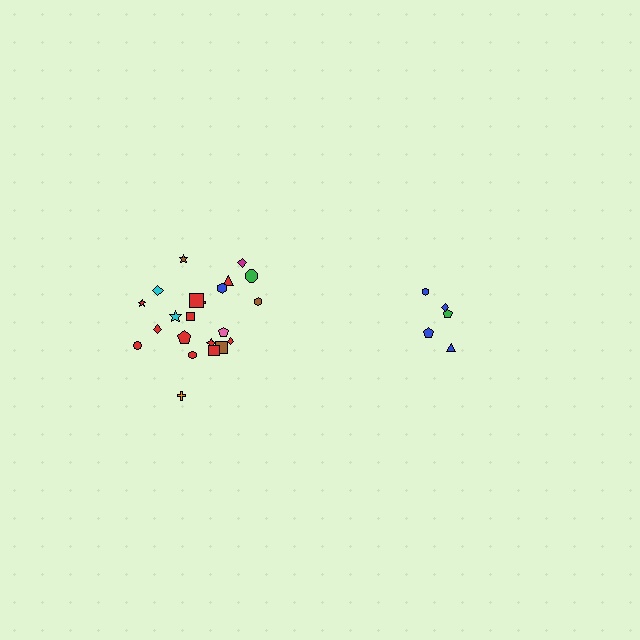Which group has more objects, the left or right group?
The left group.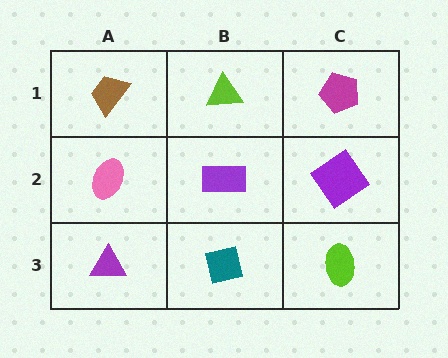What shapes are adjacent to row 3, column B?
A purple rectangle (row 2, column B), a purple triangle (row 3, column A), a lime ellipse (row 3, column C).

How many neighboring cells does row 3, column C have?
2.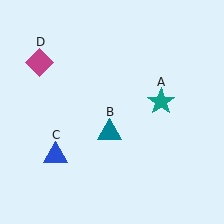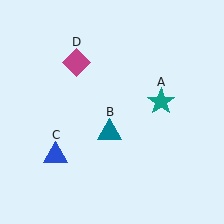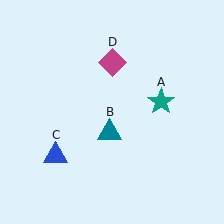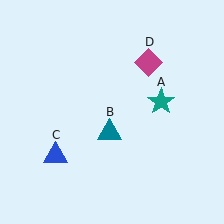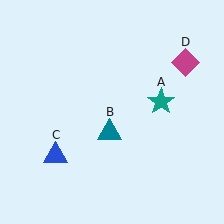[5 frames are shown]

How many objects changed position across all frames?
1 object changed position: magenta diamond (object D).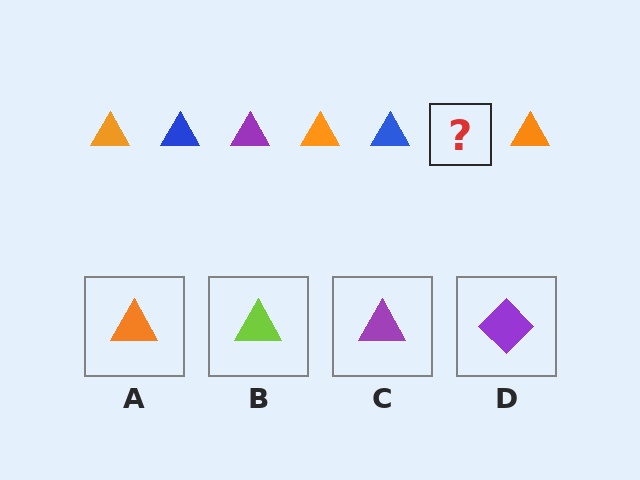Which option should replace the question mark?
Option C.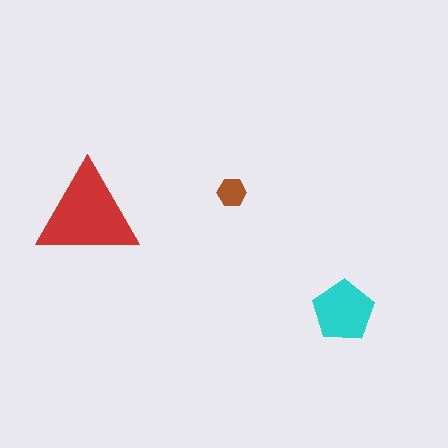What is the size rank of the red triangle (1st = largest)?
1st.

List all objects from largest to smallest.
The red triangle, the cyan pentagon, the brown hexagon.